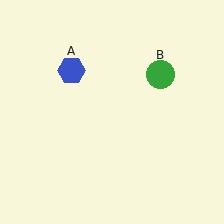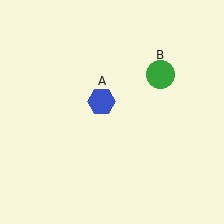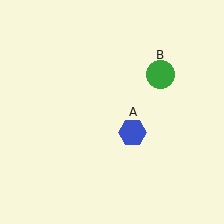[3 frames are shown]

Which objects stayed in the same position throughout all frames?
Green circle (object B) remained stationary.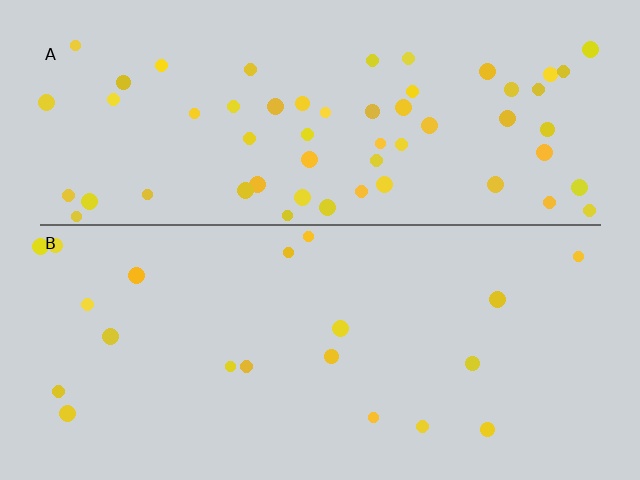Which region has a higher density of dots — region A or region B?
A (the top).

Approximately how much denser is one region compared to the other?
Approximately 2.9× — region A over region B.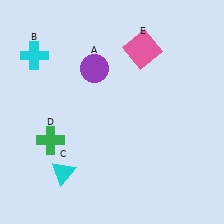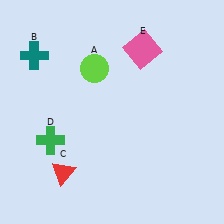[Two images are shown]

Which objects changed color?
A changed from purple to lime. B changed from cyan to teal. C changed from cyan to red.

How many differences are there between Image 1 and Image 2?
There are 3 differences between the two images.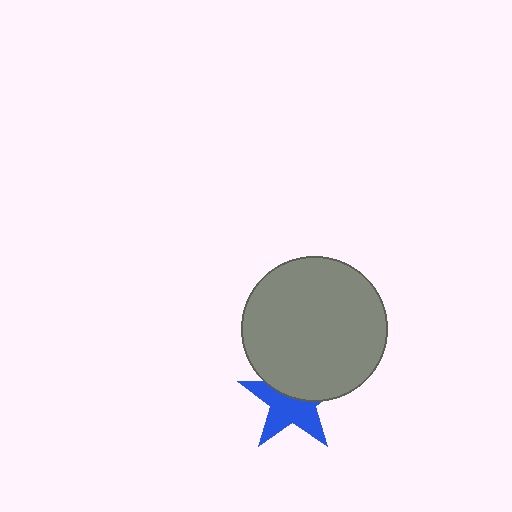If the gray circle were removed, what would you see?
You would see the complete blue star.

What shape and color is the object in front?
The object in front is a gray circle.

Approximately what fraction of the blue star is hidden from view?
Roughly 43% of the blue star is hidden behind the gray circle.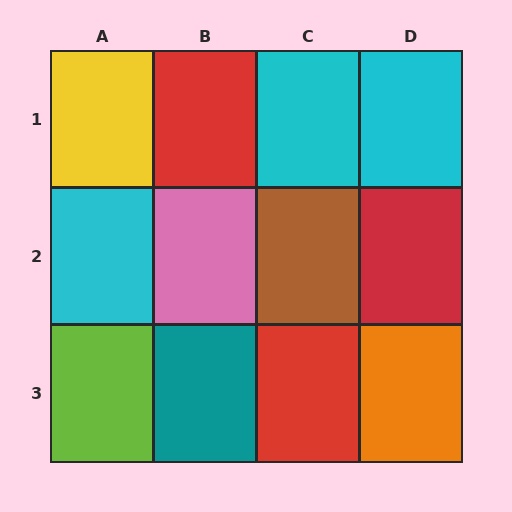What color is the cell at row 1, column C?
Cyan.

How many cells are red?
3 cells are red.